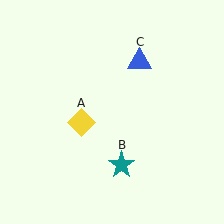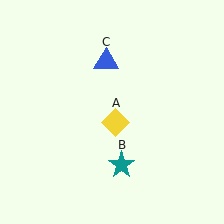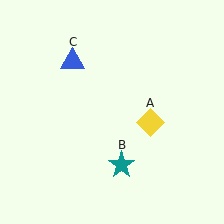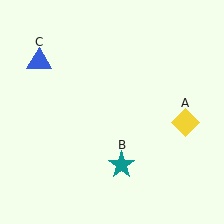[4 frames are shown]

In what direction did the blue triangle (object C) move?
The blue triangle (object C) moved left.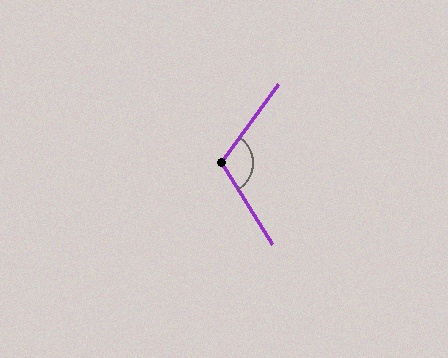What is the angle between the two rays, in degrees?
Approximately 113 degrees.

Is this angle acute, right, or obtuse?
It is obtuse.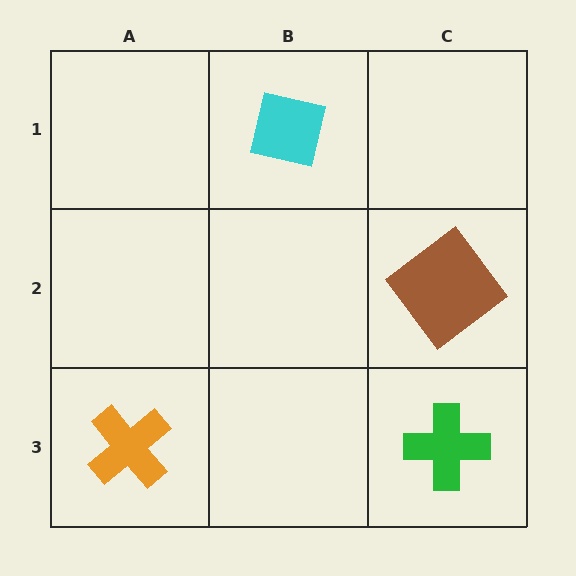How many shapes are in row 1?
1 shape.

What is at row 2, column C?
A brown diamond.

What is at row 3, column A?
An orange cross.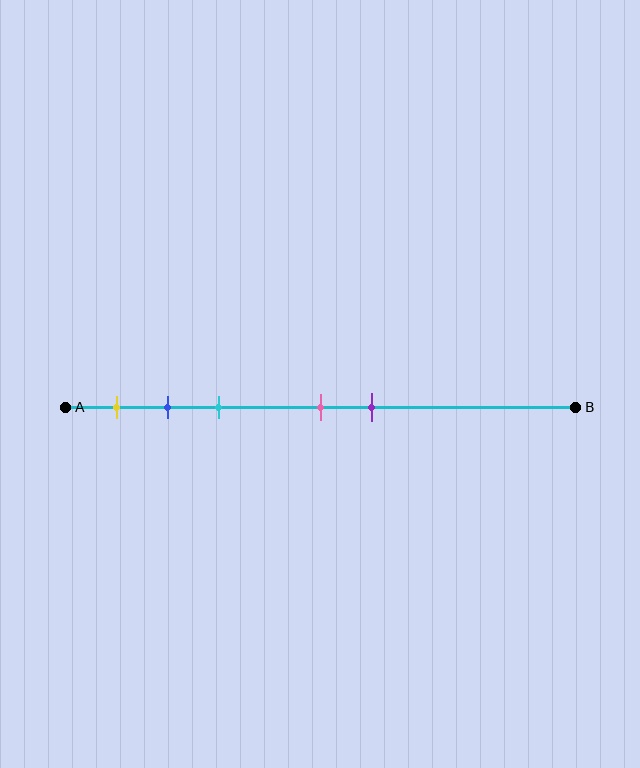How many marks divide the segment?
There are 5 marks dividing the segment.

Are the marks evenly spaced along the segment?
No, the marks are not evenly spaced.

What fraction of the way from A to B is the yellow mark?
The yellow mark is approximately 10% (0.1) of the way from A to B.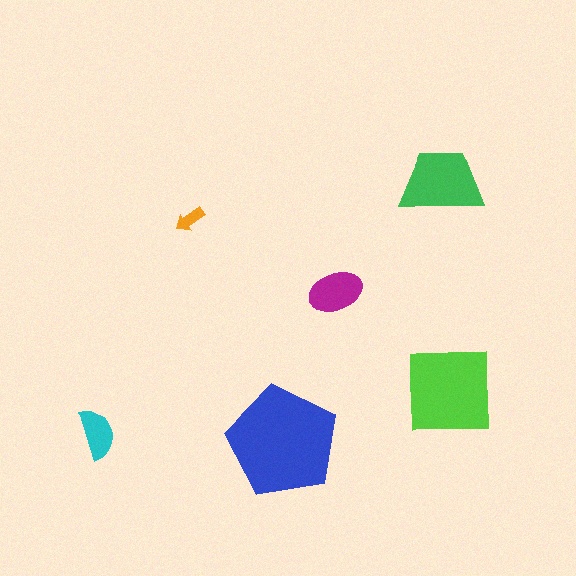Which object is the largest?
The blue pentagon.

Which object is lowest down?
The blue pentagon is bottommost.